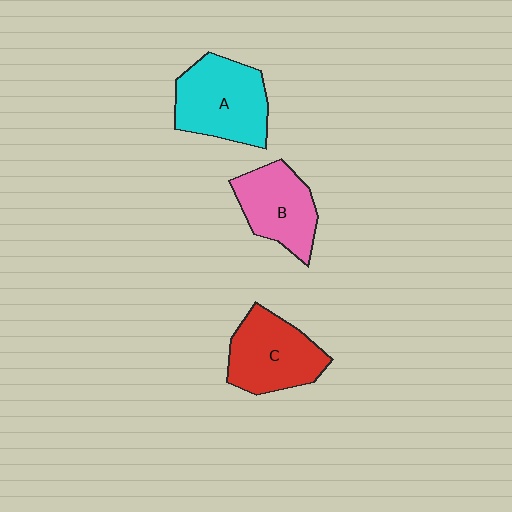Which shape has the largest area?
Shape A (cyan).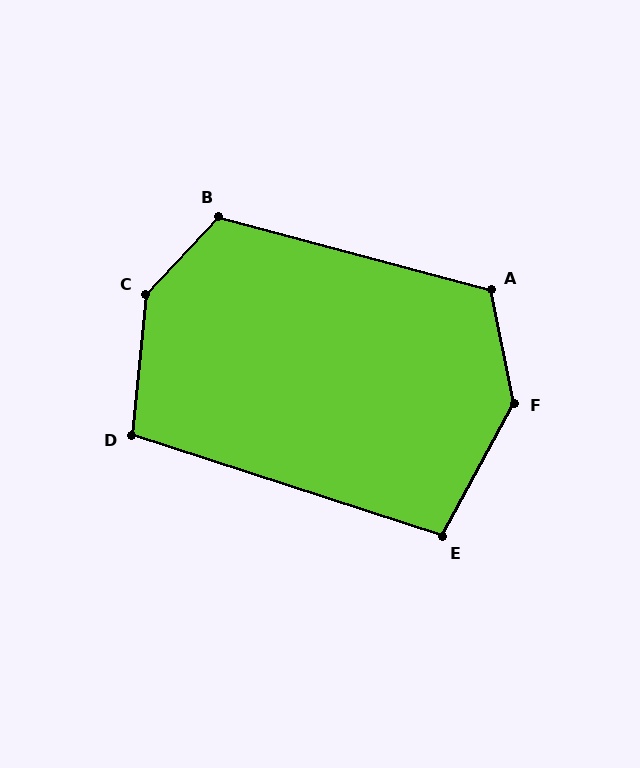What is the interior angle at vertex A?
Approximately 116 degrees (obtuse).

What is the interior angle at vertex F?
Approximately 140 degrees (obtuse).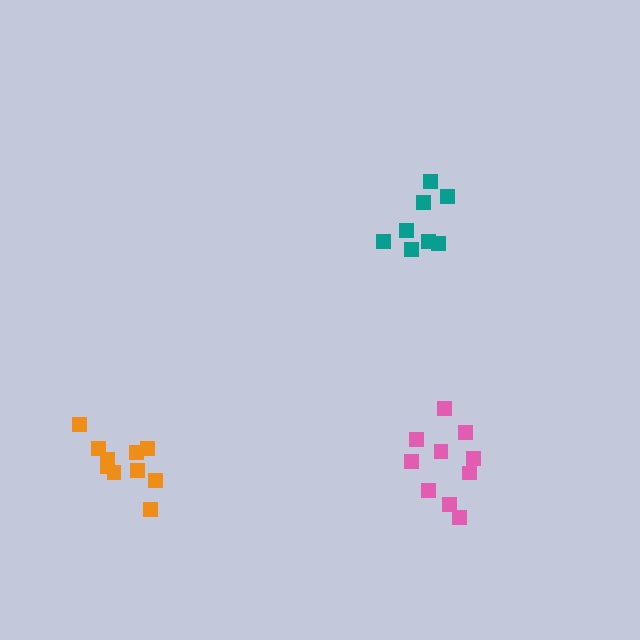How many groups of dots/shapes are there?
There are 3 groups.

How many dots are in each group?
Group 1: 8 dots, Group 2: 10 dots, Group 3: 10 dots (28 total).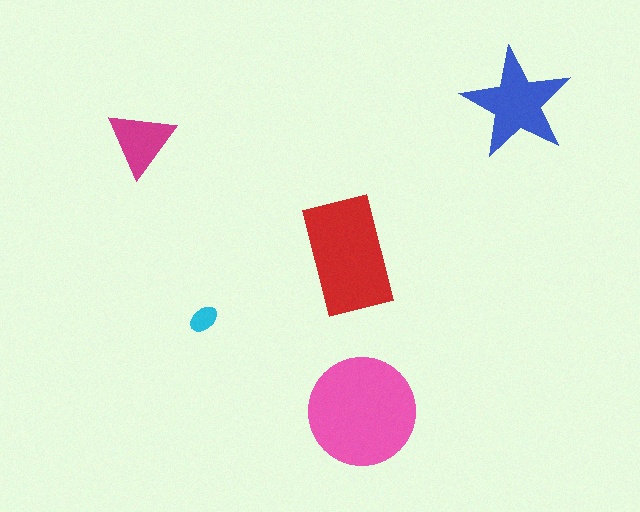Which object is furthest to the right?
The blue star is rightmost.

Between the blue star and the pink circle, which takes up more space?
The pink circle.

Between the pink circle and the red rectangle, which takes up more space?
The pink circle.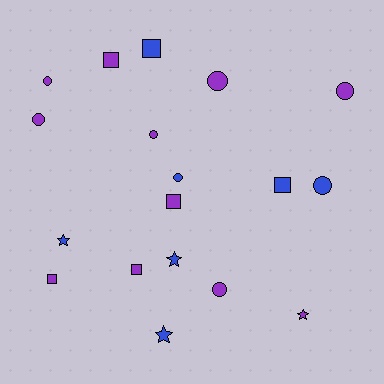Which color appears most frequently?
Purple, with 11 objects.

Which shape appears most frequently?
Circle, with 8 objects.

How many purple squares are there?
There are 4 purple squares.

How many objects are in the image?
There are 18 objects.